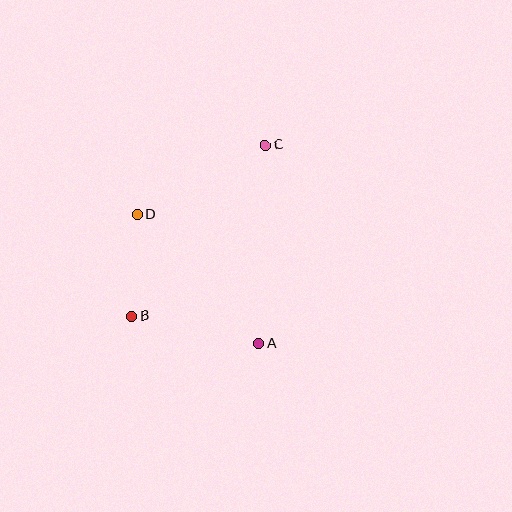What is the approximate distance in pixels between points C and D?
The distance between C and D is approximately 146 pixels.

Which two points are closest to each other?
Points B and D are closest to each other.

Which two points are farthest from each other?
Points B and C are farthest from each other.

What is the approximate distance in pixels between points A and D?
The distance between A and D is approximately 177 pixels.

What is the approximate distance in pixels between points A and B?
The distance between A and B is approximately 129 pixels.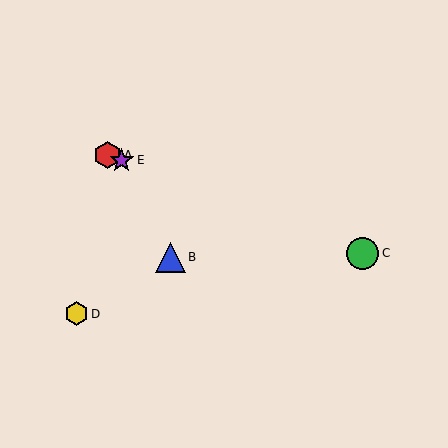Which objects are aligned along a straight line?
Objects A, C, E are aligned along a straight line.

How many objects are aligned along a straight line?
3 objects (A, C, E) are aligned along a straight line.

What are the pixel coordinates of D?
Object D is at (76, 314).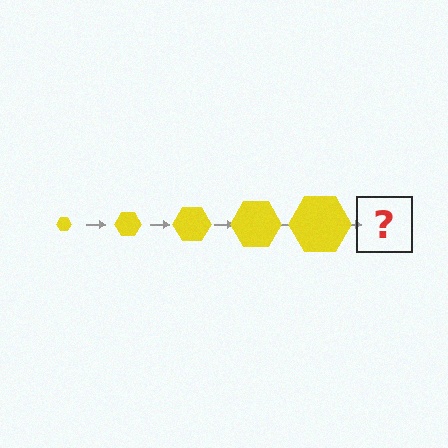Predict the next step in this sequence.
The next step is a yellow hexagon, larger than the previous one.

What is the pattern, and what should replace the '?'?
The pattern is that the hexagon gets progressively larger each step. The '?' should be a yellow hexagon, larger than the previous one.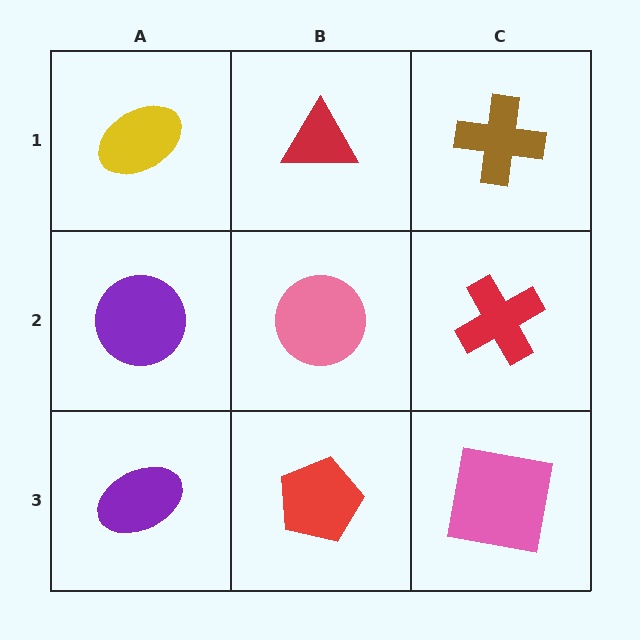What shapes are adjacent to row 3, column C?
A red cross (row 2, column C), a red pentagon (row 3, column B).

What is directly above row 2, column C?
A brown cross.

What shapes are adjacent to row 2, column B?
A red triangle (row 1, column B), a red pentagon (row 3, column B), a purple circle (row 2, column A), a red cross (row 2, column C).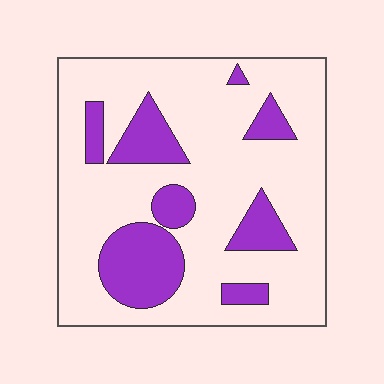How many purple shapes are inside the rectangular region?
8.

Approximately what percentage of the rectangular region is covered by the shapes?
Approximately 25%.